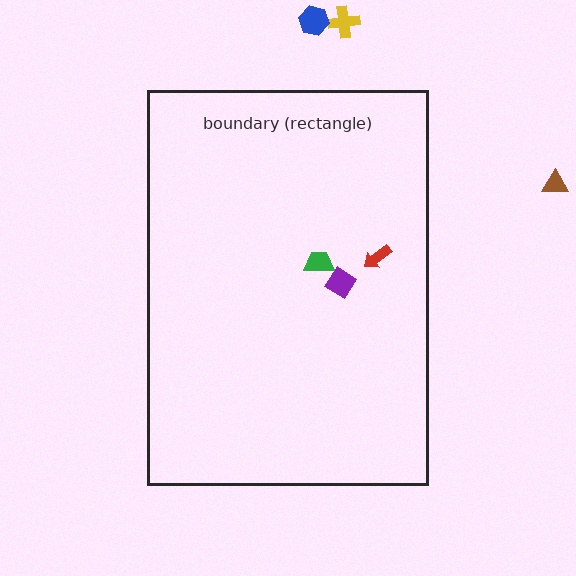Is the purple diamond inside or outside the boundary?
Inside.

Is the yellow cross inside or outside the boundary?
Outside.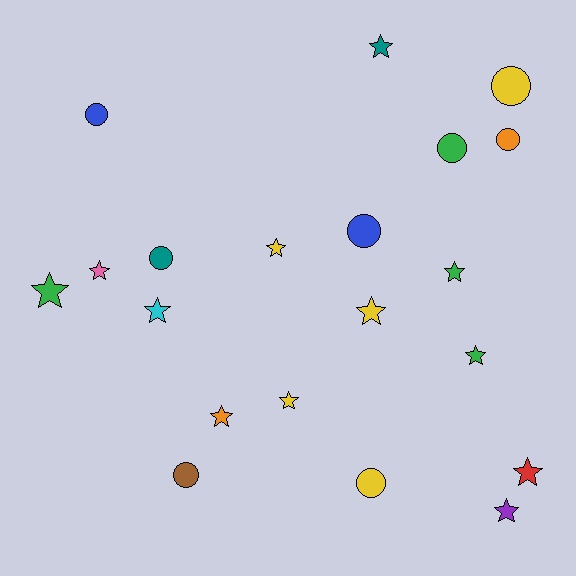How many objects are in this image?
There are 20 objects.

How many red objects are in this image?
There is 1 red object.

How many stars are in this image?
There are 12 stars.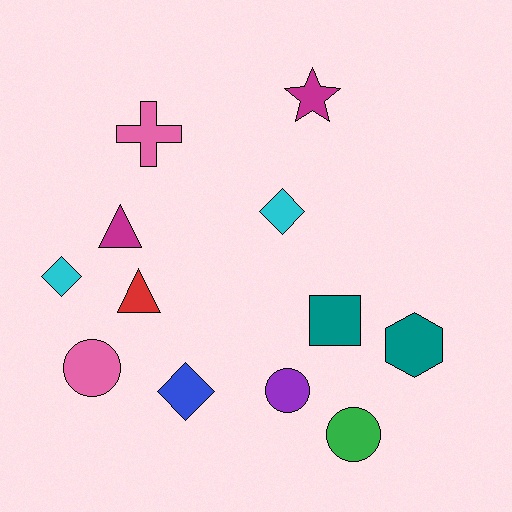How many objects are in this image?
There are 12 objects.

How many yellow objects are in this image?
There are no yellow objects.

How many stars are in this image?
There is 1 star.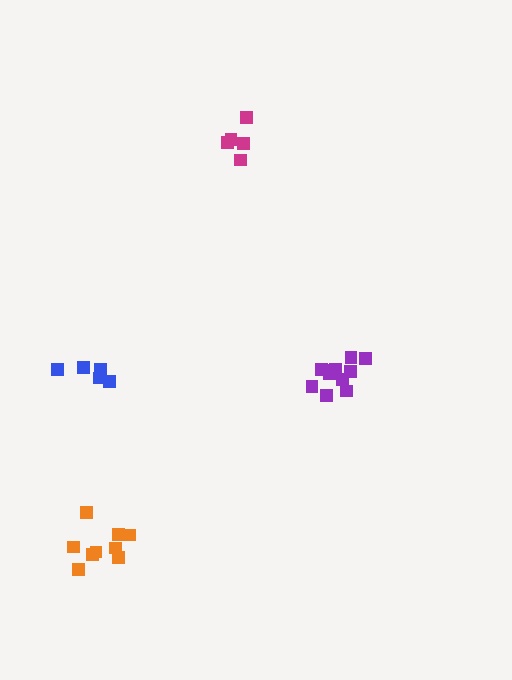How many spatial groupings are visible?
There are 4 spatial groupings.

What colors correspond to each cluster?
The clusters are colored: orange, purple, blue, magenta.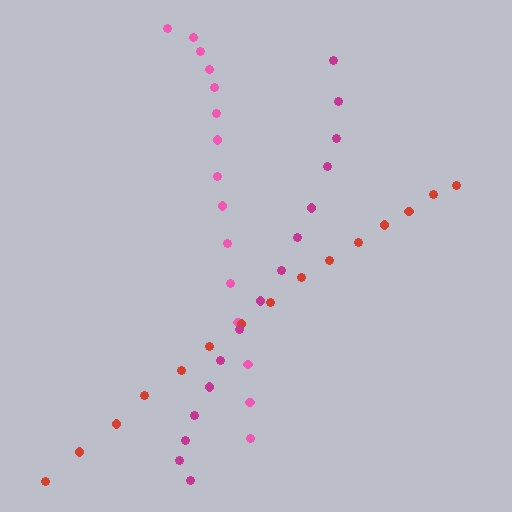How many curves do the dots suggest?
There are 3 distinct paths.